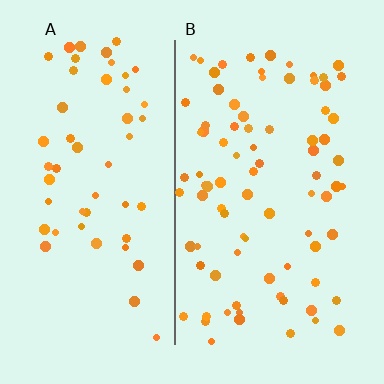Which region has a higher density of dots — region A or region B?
B (the right).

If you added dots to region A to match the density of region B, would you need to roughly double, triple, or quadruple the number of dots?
Approximately double.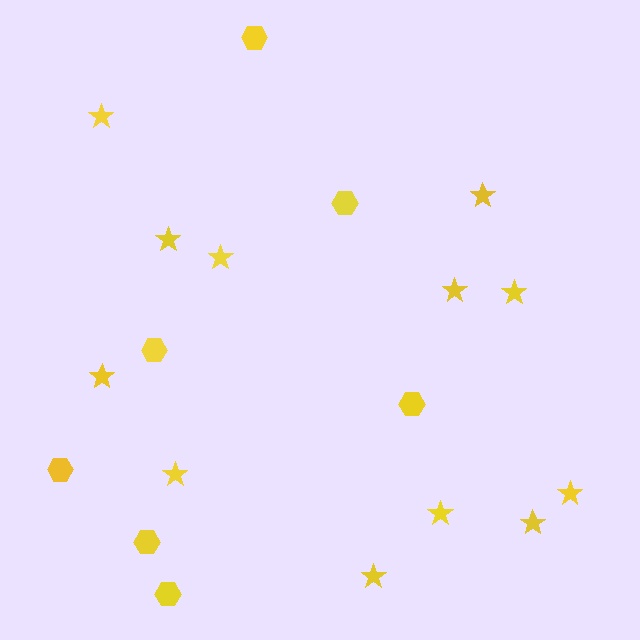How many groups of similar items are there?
There are 2 groups: one group of hexagons (7) and one group of stars (12).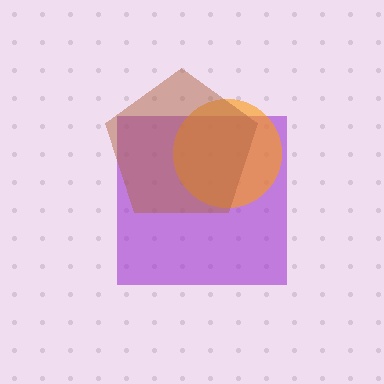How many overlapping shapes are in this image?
There are 3 overlapping shapes in the image.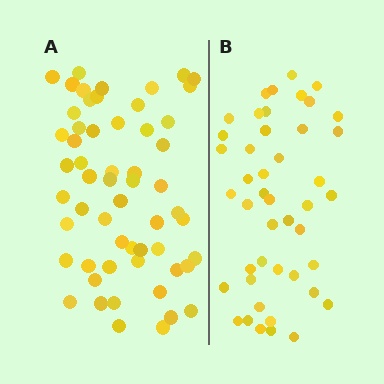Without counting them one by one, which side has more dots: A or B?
Region A (the left region) has more dots.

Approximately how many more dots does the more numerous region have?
Region A has roughly 12 or so more dots than region B.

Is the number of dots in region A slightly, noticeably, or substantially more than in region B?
Region A has noticeably more, but not dramatically so. The ratio is roughly 1.3 to 1.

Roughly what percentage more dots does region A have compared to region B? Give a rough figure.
About 25% more.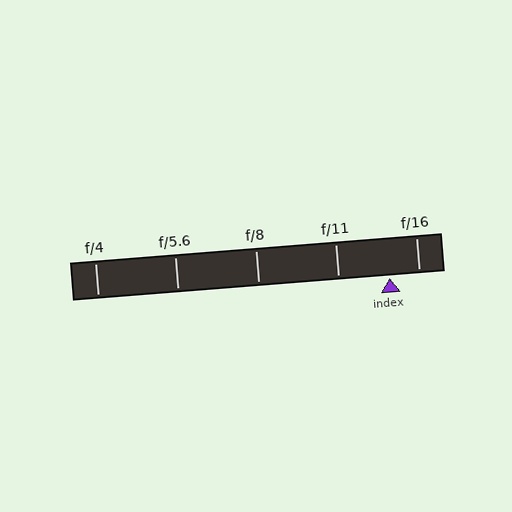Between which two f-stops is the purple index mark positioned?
The index mark is between f/11 and f/16.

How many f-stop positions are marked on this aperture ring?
There are 5 f-stop positions marked.